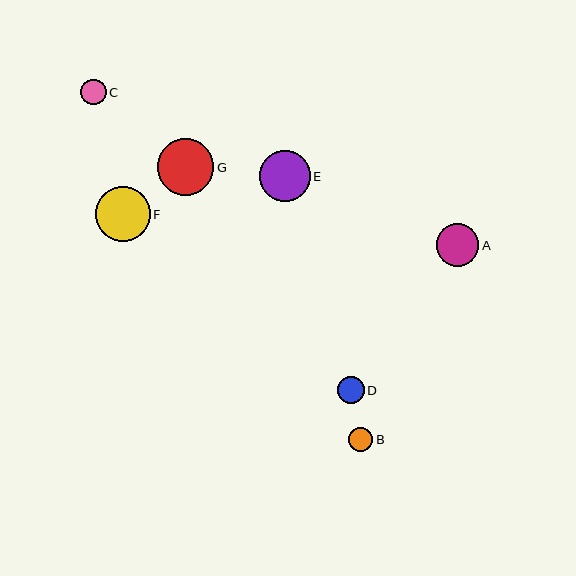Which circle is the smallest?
Circle B is the smallest with a size of approximately 24 pixels.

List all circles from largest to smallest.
From largest to smallest: G, F, E, A, D, C, B.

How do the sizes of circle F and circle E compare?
Circle F and circle E are approximately the same size.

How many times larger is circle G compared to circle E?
Circle G is approximately 1.1 times the size of circle E.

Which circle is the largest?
Circle G is the largest with a size of approximately 57 pixels.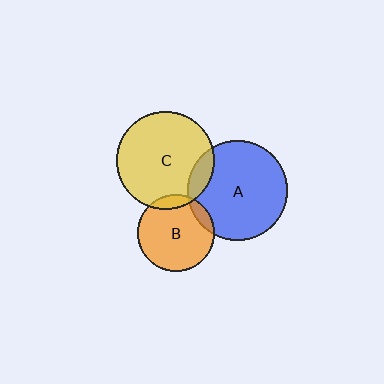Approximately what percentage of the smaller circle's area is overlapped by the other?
Approximately 10%.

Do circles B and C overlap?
Yes.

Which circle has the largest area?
Circle A (blue).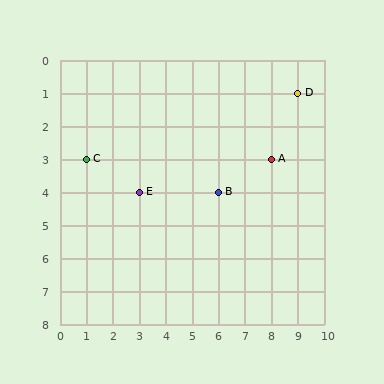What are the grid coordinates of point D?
Point D is at grid coordinates (9, 1).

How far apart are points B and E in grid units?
Points B and E are 3 columns apart.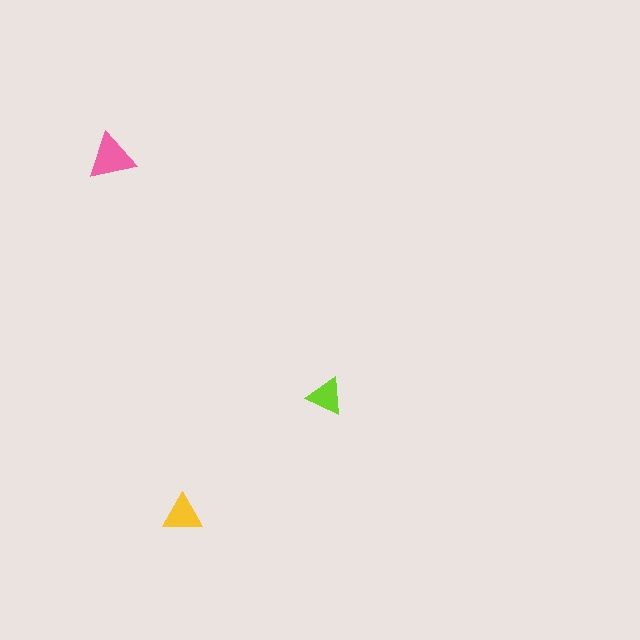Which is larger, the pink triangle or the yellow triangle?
The pink one.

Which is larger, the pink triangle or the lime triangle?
The pink one.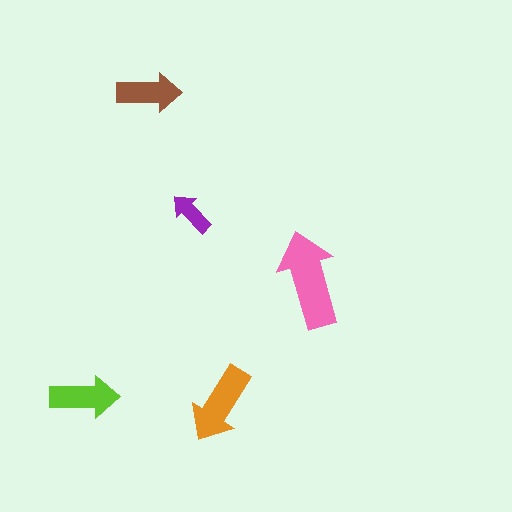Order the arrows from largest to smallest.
the pink one, the orange one, the lime one, the brown one, the purple one.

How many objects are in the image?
There are 5 objects in the image.